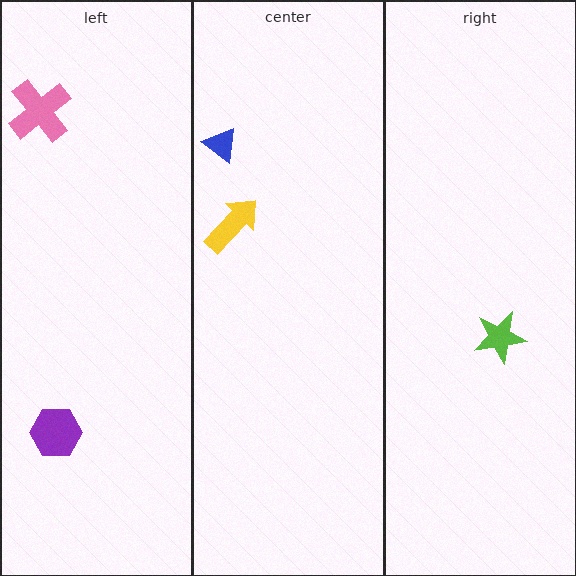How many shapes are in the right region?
1.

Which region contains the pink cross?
The left region.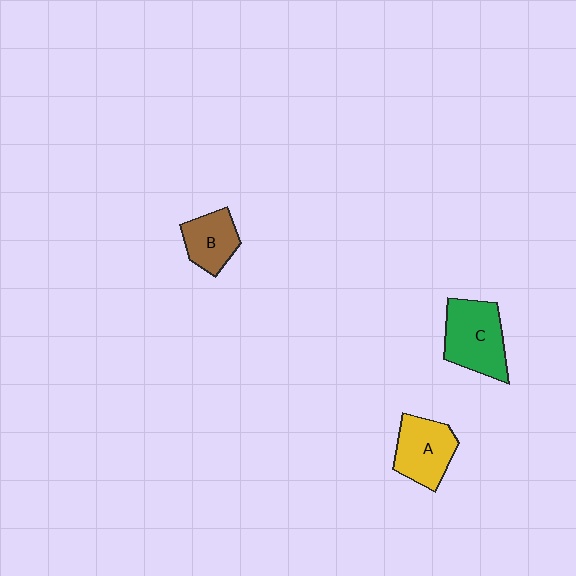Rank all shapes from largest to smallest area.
From largest to smallest: C (green), A (yellow), B (brown).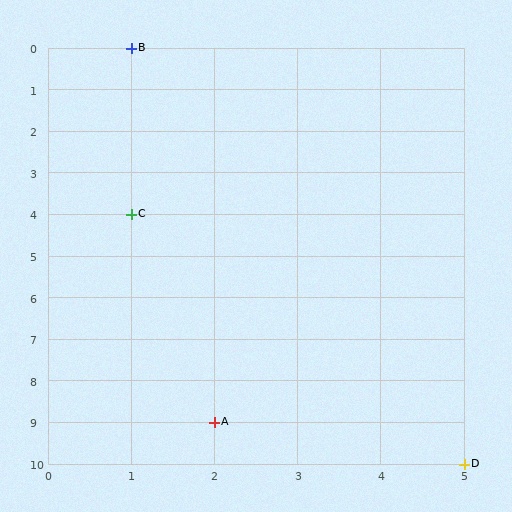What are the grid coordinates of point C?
Point C is at grid coordinates (1, 4).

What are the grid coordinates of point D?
Point D is at grid coordinates (5, 10).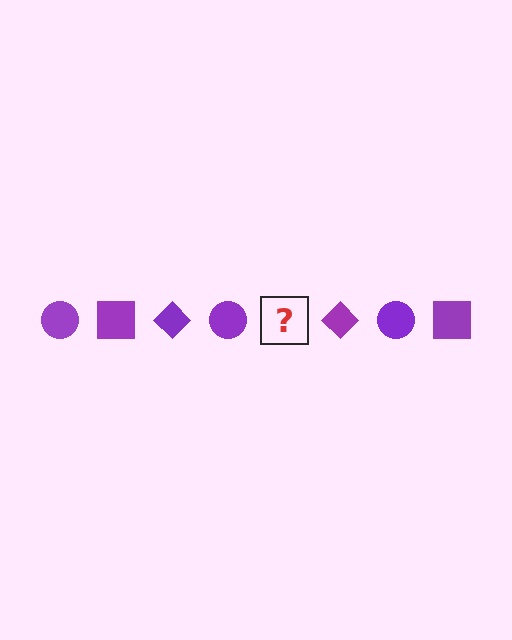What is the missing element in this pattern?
The missing element is a purple square.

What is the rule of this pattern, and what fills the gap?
The rule is that the pattern cycles through circle, square, diamond shapes in purple. The gap should be filled with a purple square.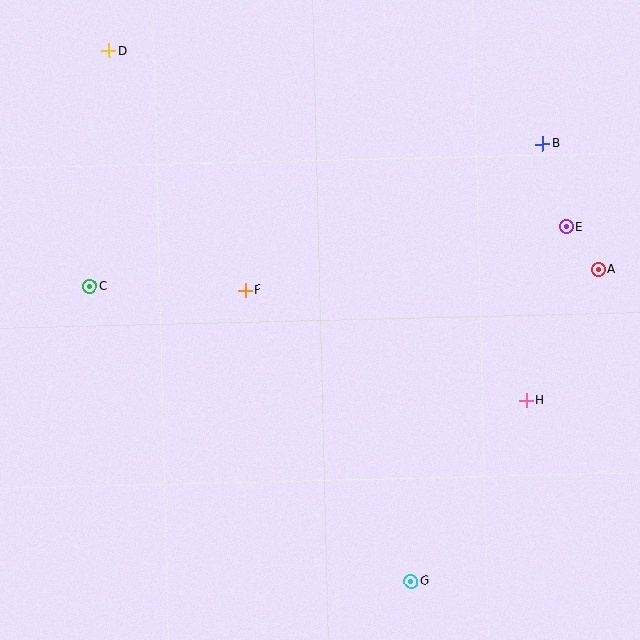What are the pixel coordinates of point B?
Point B is at (543, 144).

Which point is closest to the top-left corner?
Point D is closest to the top-left corner.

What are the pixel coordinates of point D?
Point D is at (109, 51).